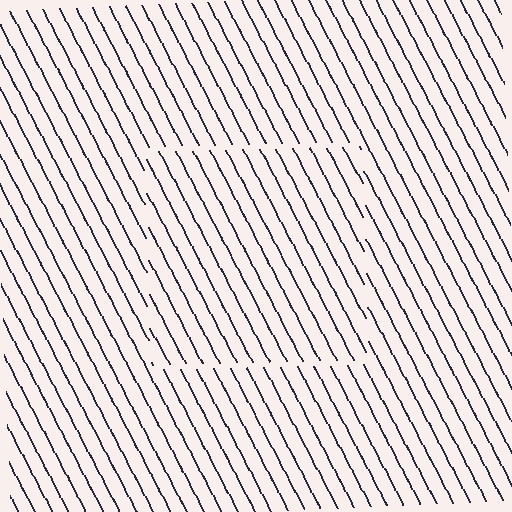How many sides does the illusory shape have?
4 sides — the line-ends trace a square.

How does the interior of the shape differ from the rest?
The interior of the shape contains the same grating, shifted by half a period — the contour is defined by the phase discontinuity where line-ends from the inner and outer gratings abut.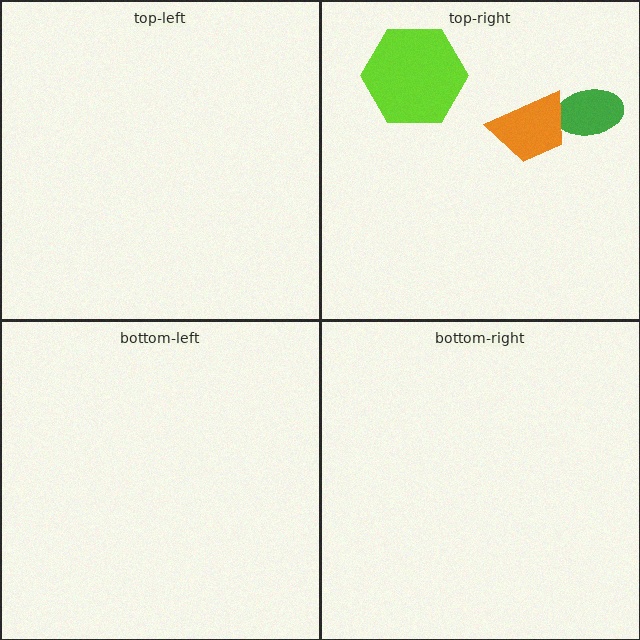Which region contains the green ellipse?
The top-right region.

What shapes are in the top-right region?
The green ellipse, the lime hexagon, the orange trapezoid.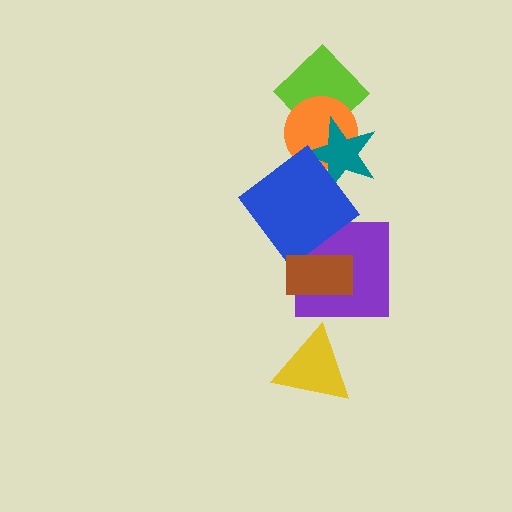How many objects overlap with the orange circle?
2 objects overlap with the orange circle.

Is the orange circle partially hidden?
Yes, it is partially covered by another shape.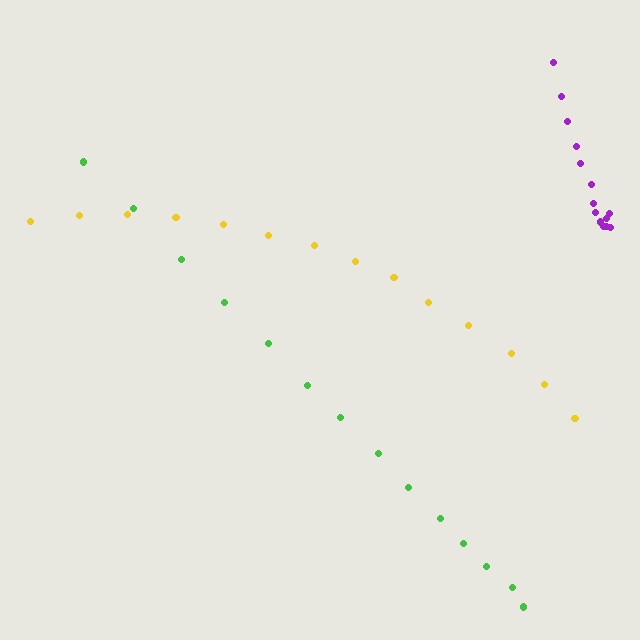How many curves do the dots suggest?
There are 3 distinct paths.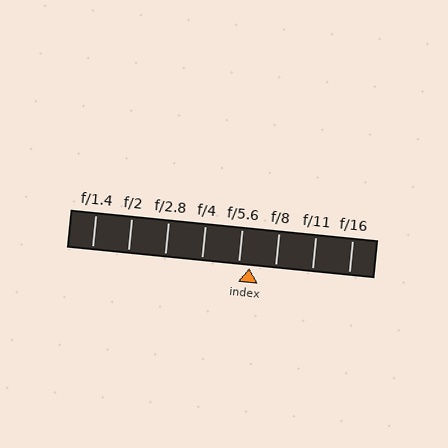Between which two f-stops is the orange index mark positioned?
The index mark is between f/5.6 and f/8.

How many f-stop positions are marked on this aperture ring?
There are 8 f-stop positions marked.